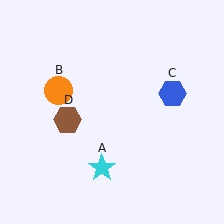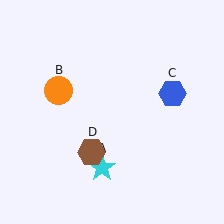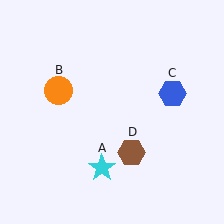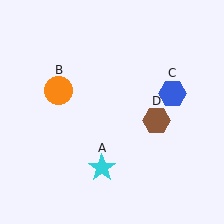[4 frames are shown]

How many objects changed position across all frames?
1 object changed position: brown hexagon (object D).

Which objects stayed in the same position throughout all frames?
Cyan star (object A) and orange circle (object B) and blue hexagon (object C) remained stationary.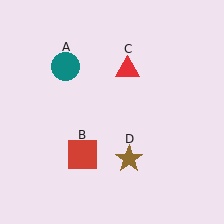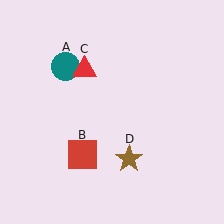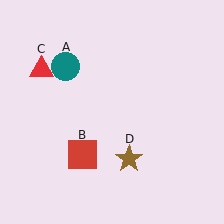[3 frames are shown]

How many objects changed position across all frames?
1 object changed position: red triangle (object C).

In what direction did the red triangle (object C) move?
The red triangle (object C) moved left.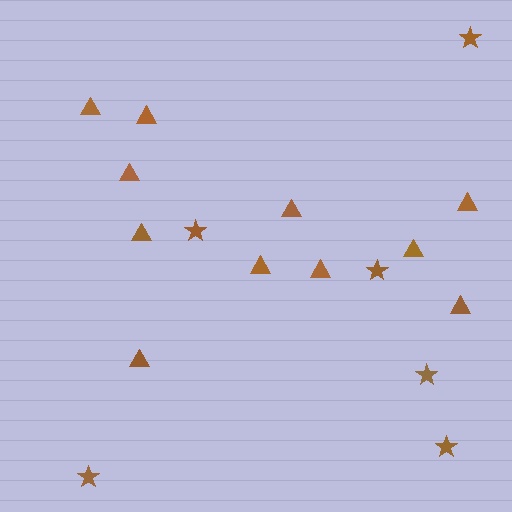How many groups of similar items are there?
There are 2 groups: one group of triangles (11) and one group of stars (6).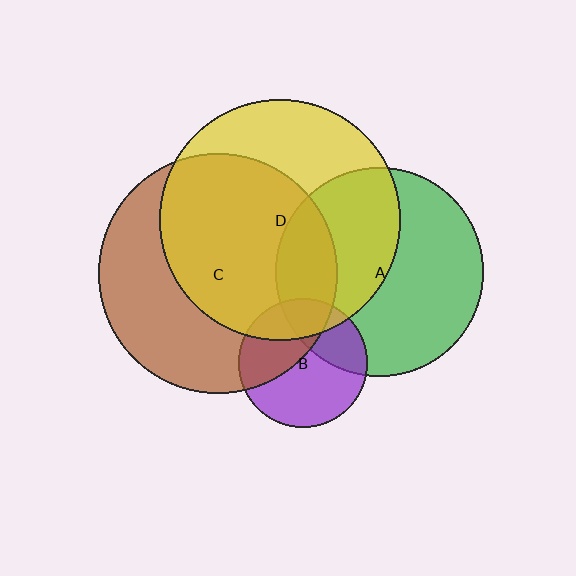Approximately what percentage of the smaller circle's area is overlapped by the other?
Approximately 25%.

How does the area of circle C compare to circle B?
Approximately 3.4 times.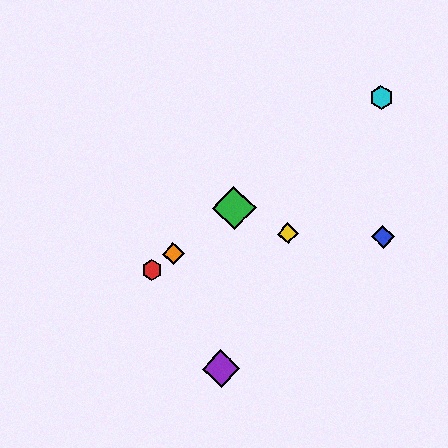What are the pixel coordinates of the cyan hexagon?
The cyan hexagon is at (381, 97).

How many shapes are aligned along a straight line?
4 shapes (the red hexagon, the green diamond, the orange diamond, the cyan hexagon) are aligned along a straight line.